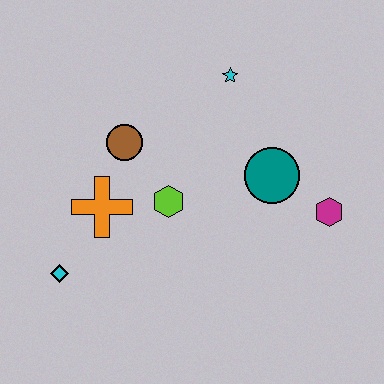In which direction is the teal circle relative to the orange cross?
The teal circle is to the right of the orange cross.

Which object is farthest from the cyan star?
The cyan diamond is farthest from the cyan star.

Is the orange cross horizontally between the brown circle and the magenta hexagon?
No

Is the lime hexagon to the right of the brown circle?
Yes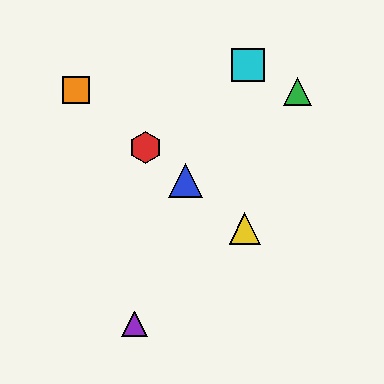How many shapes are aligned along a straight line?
4 shapes (the red hexagon, the blue triangle, the yellow triangle, the orange square) are aligned along a straight line.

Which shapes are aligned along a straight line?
The red hexagon, the blue triangle, the yellow triangle, the orange square are aligned along a straight line.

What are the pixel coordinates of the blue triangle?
The blue triangle is at (186, 180).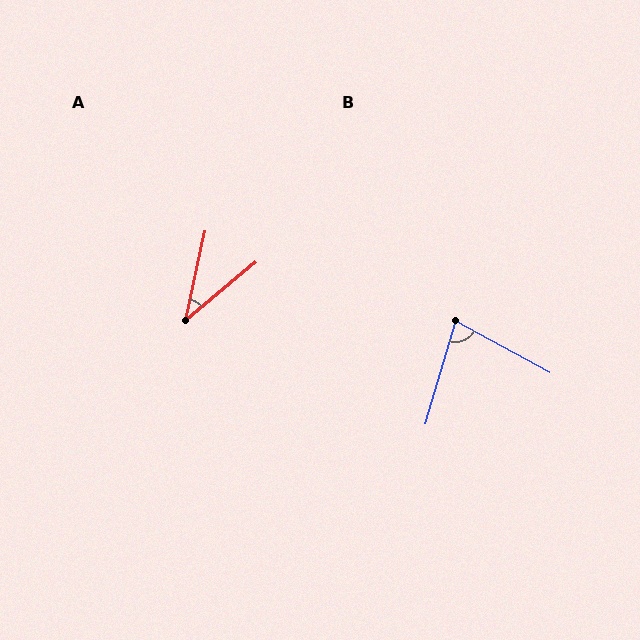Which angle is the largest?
B, at approximately 78 degrees.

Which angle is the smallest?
A, at approximately 38 degrees.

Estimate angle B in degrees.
Approximately 78 degrees.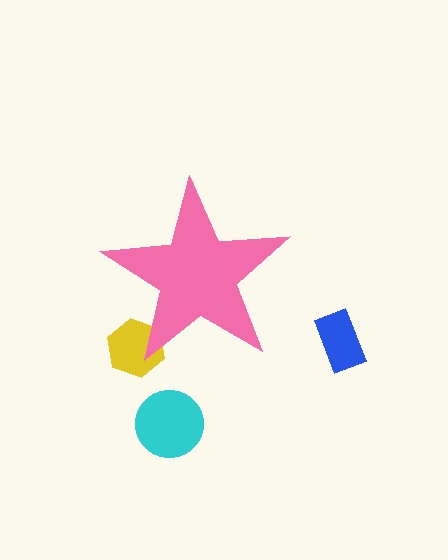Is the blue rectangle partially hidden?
No, the blue rectangle is fully visible.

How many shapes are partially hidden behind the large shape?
1 shape is partially hidden.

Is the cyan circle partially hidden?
No, the cyan circle is fully visible.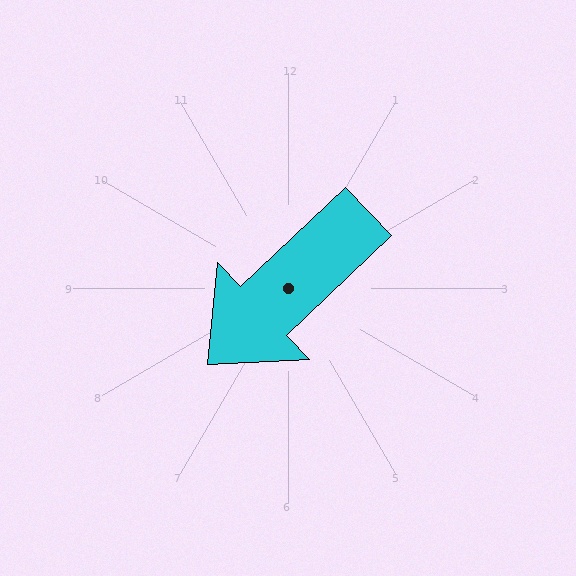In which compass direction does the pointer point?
Southwest.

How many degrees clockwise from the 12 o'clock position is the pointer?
Approximately 226 degrees.